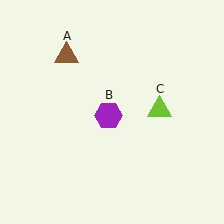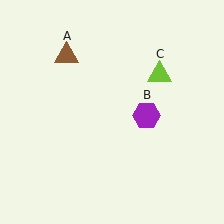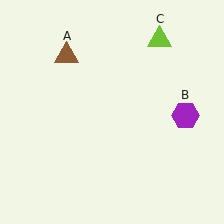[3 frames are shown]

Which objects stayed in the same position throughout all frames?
Brown triangle (object A) remained stationary.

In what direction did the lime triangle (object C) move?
The lime triangle (object C) moved up.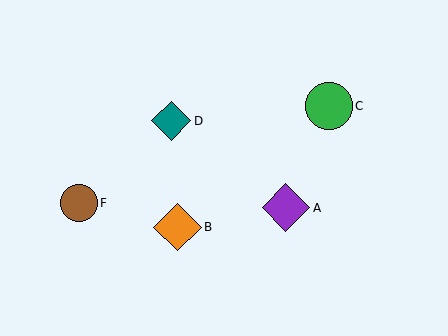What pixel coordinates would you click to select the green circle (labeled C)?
Click at (329, 106) to select the green circle C.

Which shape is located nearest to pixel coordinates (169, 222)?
The orange diamond (labeled B) at (177, 227) is nearest to that location.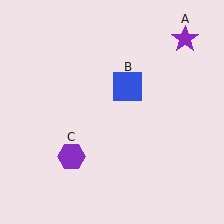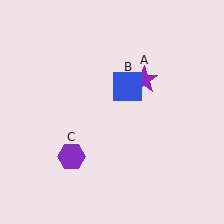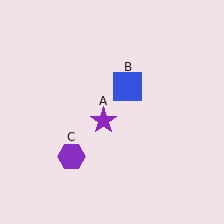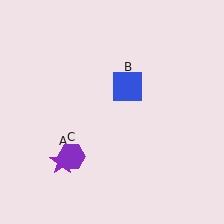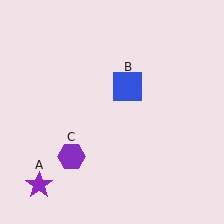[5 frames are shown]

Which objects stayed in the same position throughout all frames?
Blue square (object B) and purple hexagon (object C) remained stationary.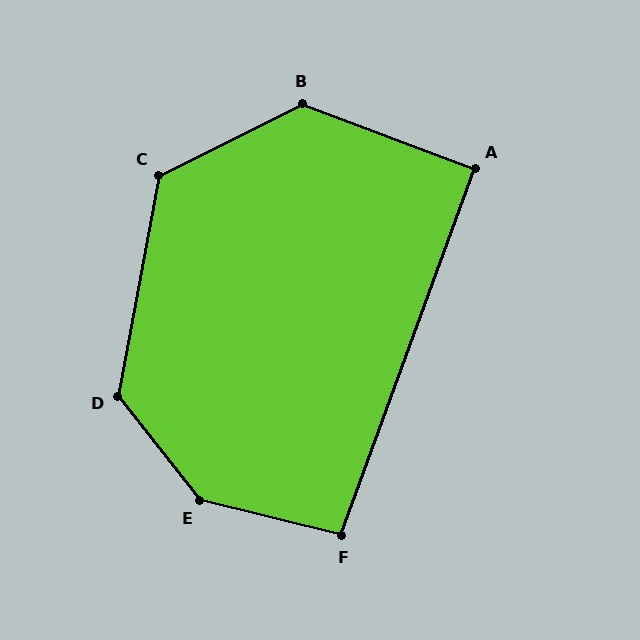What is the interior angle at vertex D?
Approximately 131 degrees (obtuse).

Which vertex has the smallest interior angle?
A, at approximately 91 degrees.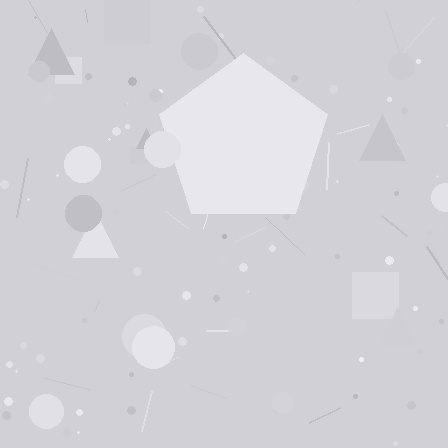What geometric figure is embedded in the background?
A pentagon is embedded in the background.